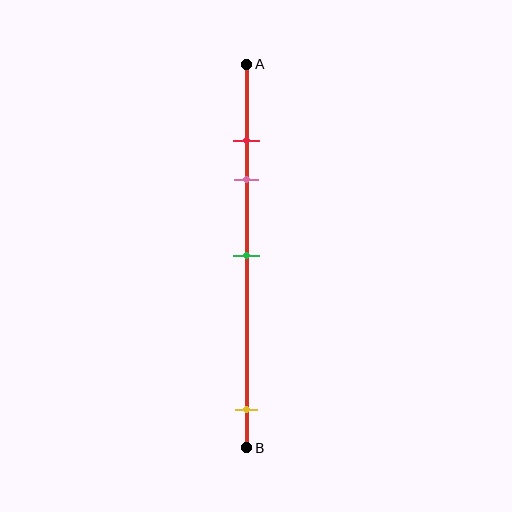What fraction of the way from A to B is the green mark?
The green mark is approximately 50% (0.5) of the way from A to B.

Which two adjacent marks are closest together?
The red and pink marks are the closest adjacent pair.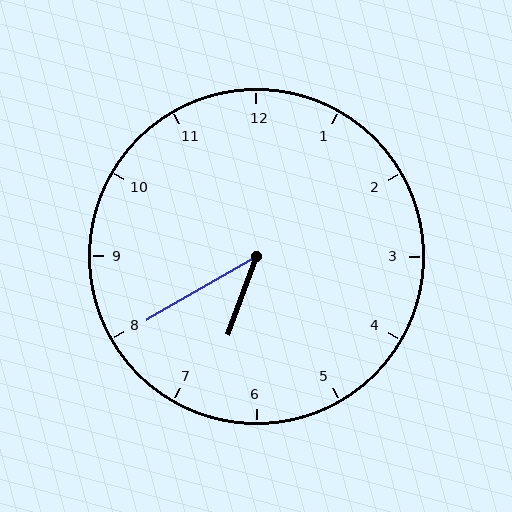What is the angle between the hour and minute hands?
Approximately 40 degrees.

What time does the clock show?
6:40.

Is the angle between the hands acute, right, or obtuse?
It is acute.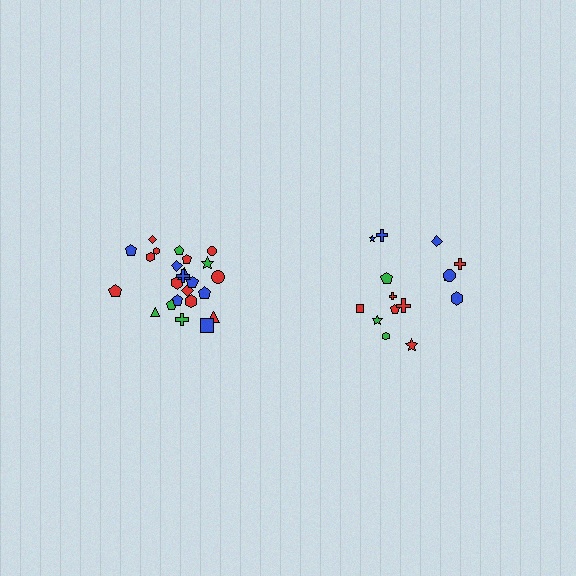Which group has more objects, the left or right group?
The left group.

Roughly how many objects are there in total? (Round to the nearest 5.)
Roughly 40 objects in total.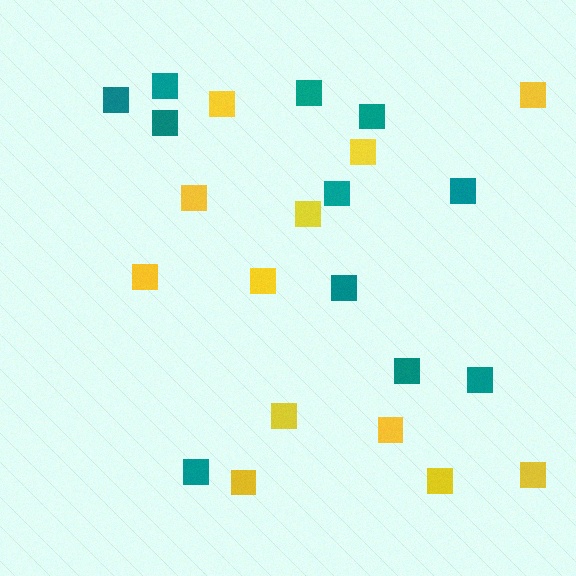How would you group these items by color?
There are 2 groups: one group of yellow squares (12) and one group of teal squares (11).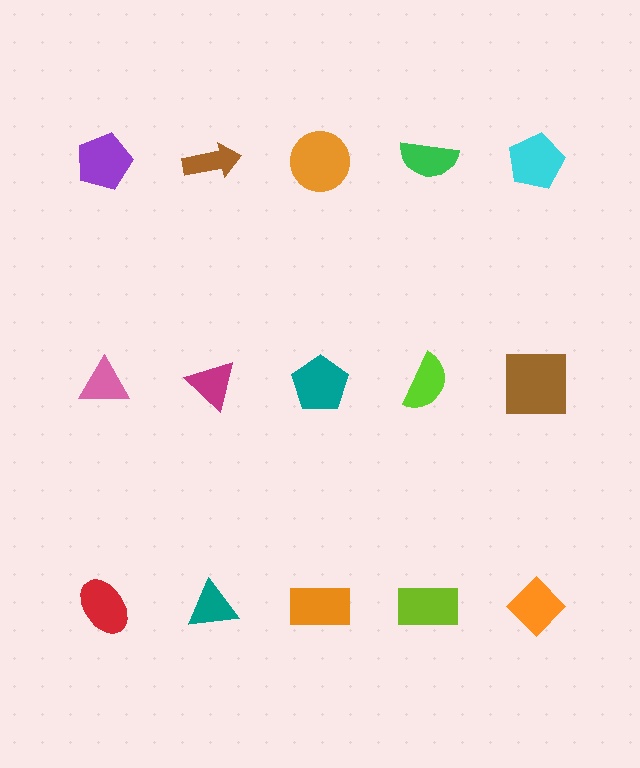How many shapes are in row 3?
5 shapes.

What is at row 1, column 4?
A green semicircle.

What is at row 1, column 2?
A brown arrow.